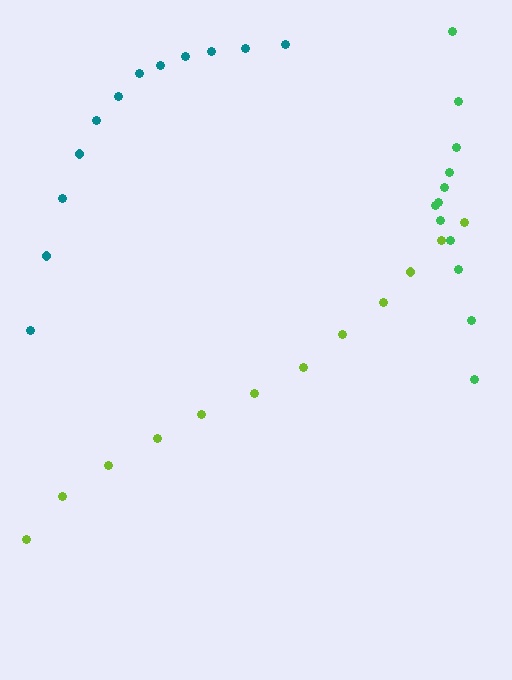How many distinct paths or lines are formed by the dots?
There are 3 distinct paths.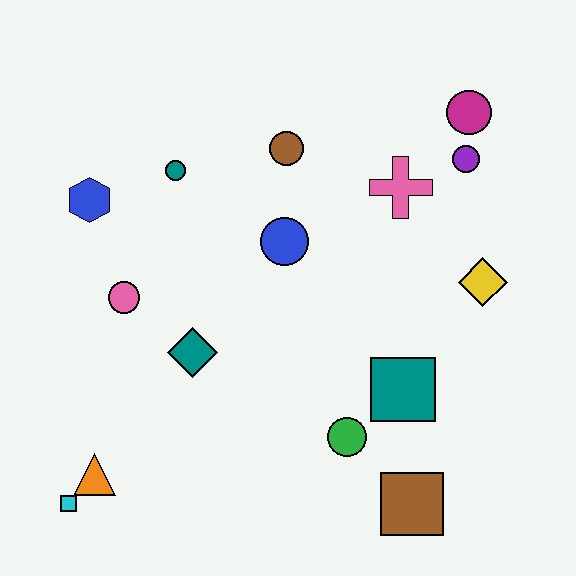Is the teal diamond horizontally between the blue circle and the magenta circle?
No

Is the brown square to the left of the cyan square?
No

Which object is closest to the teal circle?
The blue hexagon is closest to the teal circle.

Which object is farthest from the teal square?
The blue hexagon is farthest from the teal square.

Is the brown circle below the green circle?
No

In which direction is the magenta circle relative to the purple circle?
The magenta circle is above the purple circle.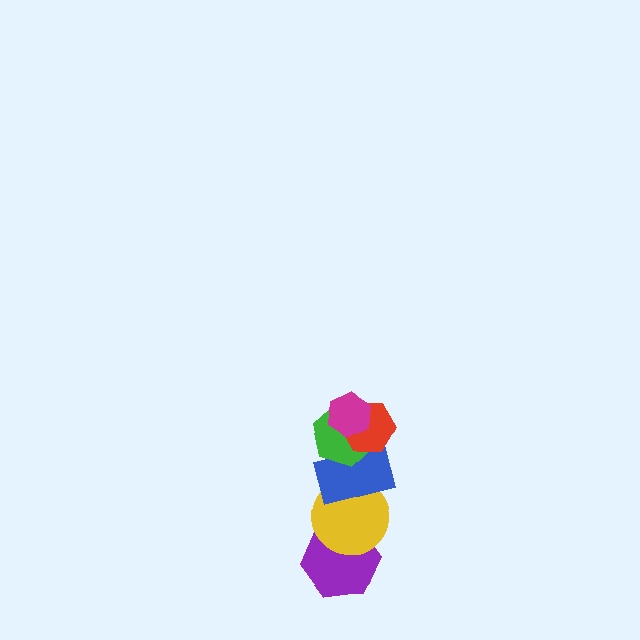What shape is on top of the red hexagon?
The magenta hexagon is on top of the red hexagon.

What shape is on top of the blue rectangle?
The green hexagon is on top of the blue rectangle.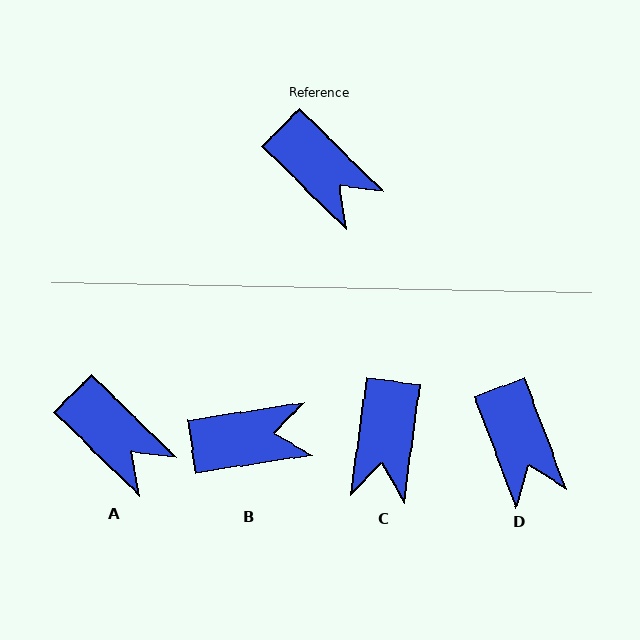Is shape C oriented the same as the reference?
No, it is off by about 53 degrees.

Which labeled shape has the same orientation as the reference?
A.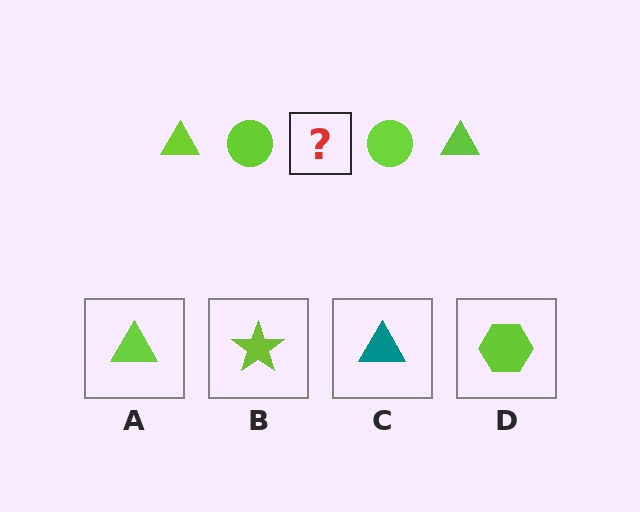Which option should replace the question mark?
Option A.